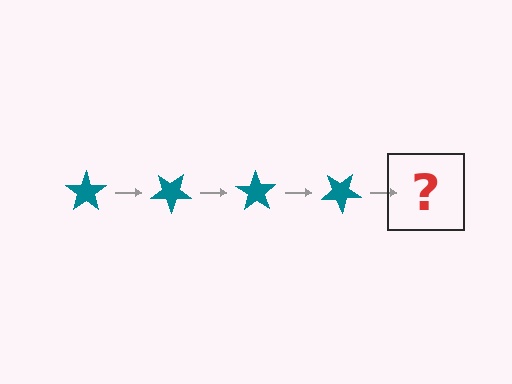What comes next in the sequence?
The next element should be a teal star rotated 140 degrees.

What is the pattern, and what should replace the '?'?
The pattern is that the star rotates 35 degrees each step. The '?' should be a teal star rotated 140 degrees.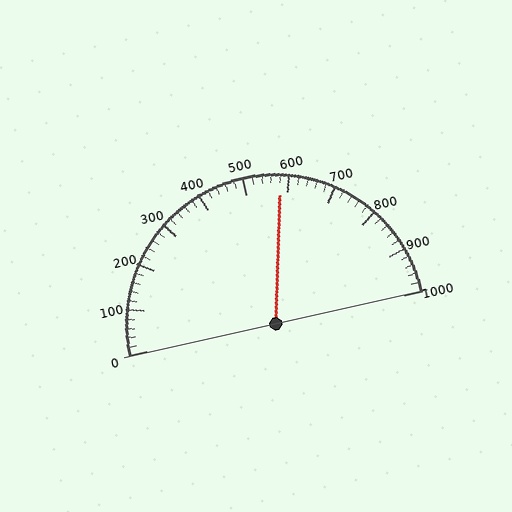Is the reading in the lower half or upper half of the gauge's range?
The reading is in the upper half of the range (0 to 1000).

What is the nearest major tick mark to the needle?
The nearest major tick mark is 600.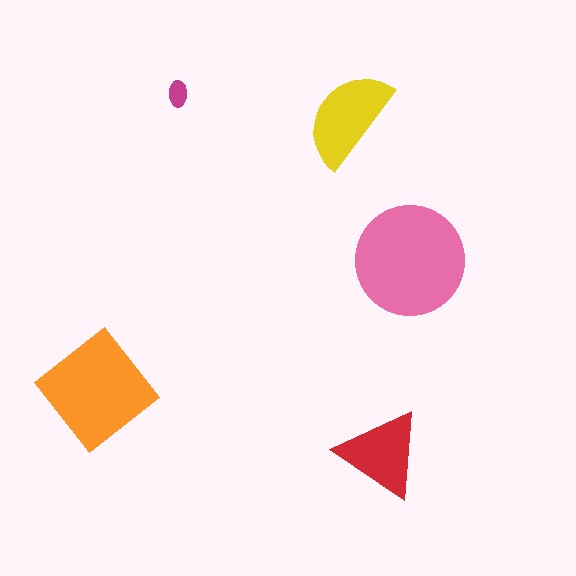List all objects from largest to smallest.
The pink circle, the orange diamond, the yellow semicircle, the red triangle, the magenta ellipse.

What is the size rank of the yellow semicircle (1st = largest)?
3rd.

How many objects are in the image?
There are 5 objects in the image.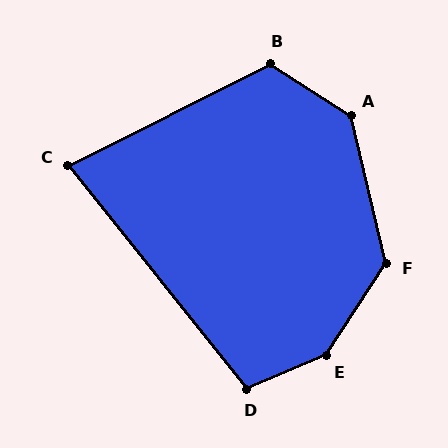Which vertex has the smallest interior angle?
C, at approximately 78 degrees.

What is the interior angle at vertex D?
Approximately 106 degrees (obtuse).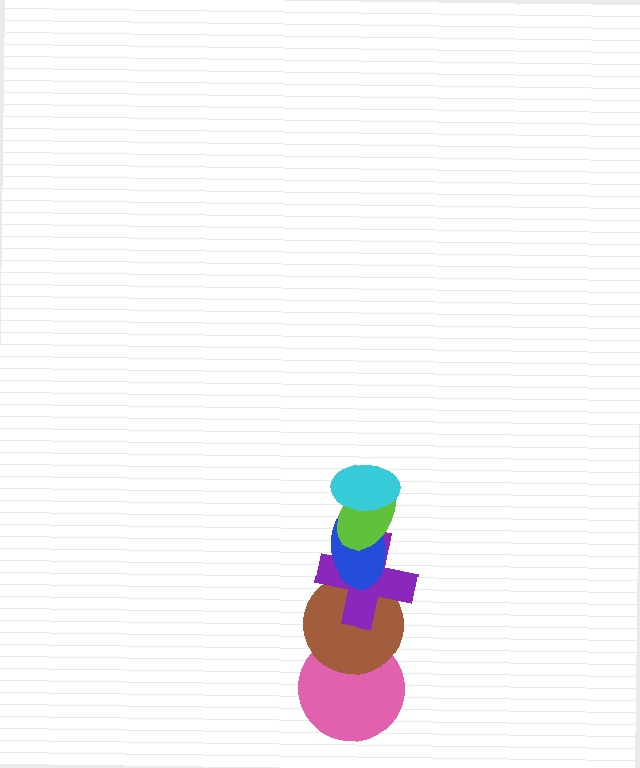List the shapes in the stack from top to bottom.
From top to bottom: the cyan ellipse, the lime ellipse, the blue ellipse, the purple cross, the brown circle, the pink circle.